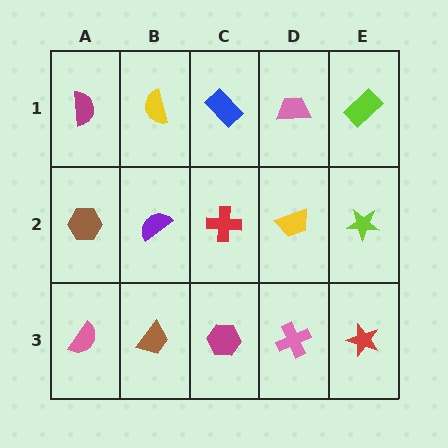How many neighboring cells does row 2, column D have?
4.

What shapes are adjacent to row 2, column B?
A yellow semicircle (row 1, column B), a brown trapezoid (row 3, column B), a brown hexagon (row 2, column A), a red cross (row 2, column C).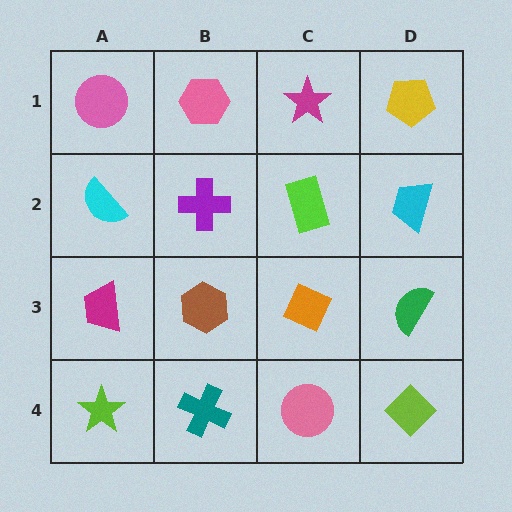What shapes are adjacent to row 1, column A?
A cyan semicircle (row 2, column A), a pink hexagon (row 1, column B).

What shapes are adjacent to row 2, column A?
A pink circle (row 1, column A), a magenta trapezoid (row 3, column A), a purple cross (row 2, column B).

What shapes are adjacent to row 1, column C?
A lime rectangle (row 2, column C), a pink hexagon (row 1, column B), a yellow pentagon (row 1, column D).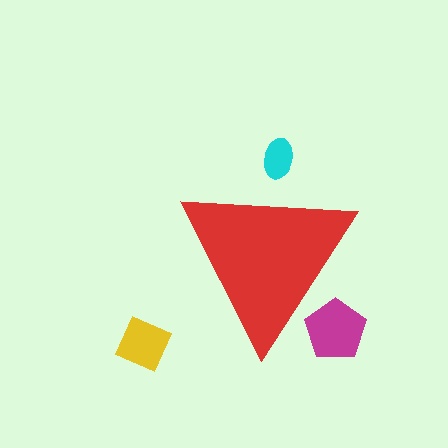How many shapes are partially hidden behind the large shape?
2 shapes are partially hidden.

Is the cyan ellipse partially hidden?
Yes, the cyan ellipse is partially hidden behind the red triangle.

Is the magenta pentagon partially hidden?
Yes, the magenta pentagon is partially hidden behind the red triangle.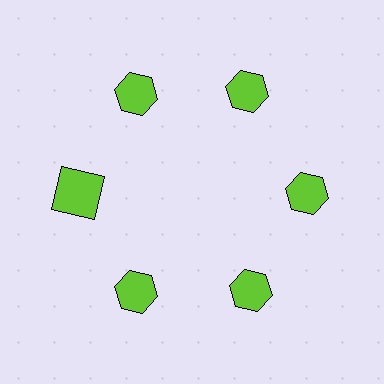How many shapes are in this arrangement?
There are 6 shapes arranged in a ring pattern.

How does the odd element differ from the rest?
It has a different shape: square instead of hexagon.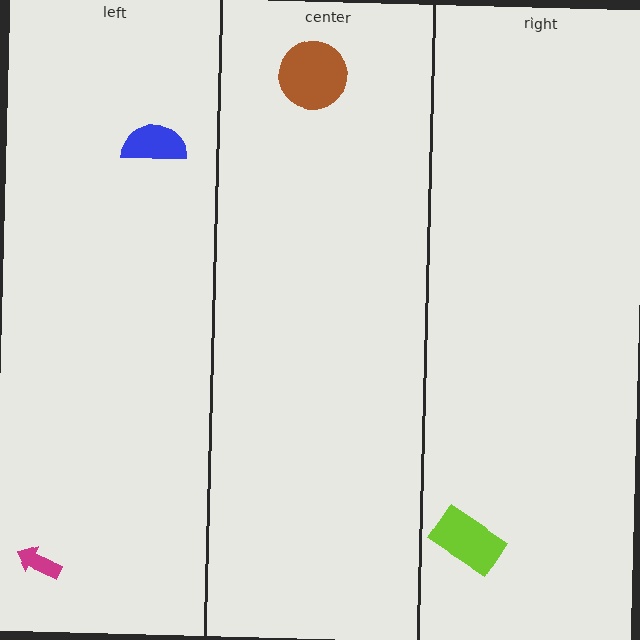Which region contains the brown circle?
The center region.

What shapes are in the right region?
The lime rectangle.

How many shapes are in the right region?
1.